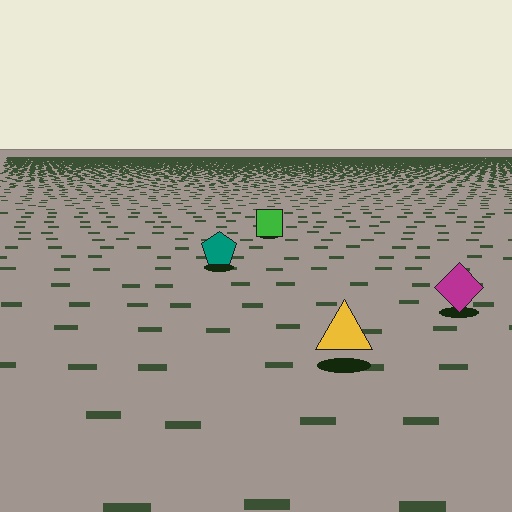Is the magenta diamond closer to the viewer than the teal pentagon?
Yes. The magenta diamond is closer — you can tell from the texture gradient: the ground texture is coarser near it.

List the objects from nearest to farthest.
From nearest to farthest: the yellow triangle, the magenta diamond, the teal pentagon, the green square.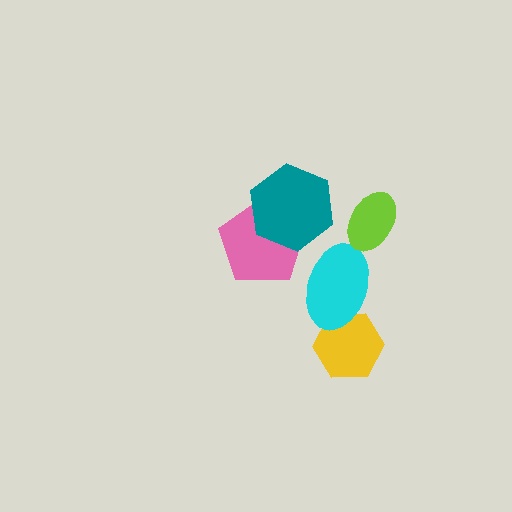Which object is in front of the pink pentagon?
The teal hexagon is in front of the pink pentagon.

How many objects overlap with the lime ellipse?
0 objects overlap with the lime ellipse.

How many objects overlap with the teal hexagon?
1 object overlaps with the teal hexagon.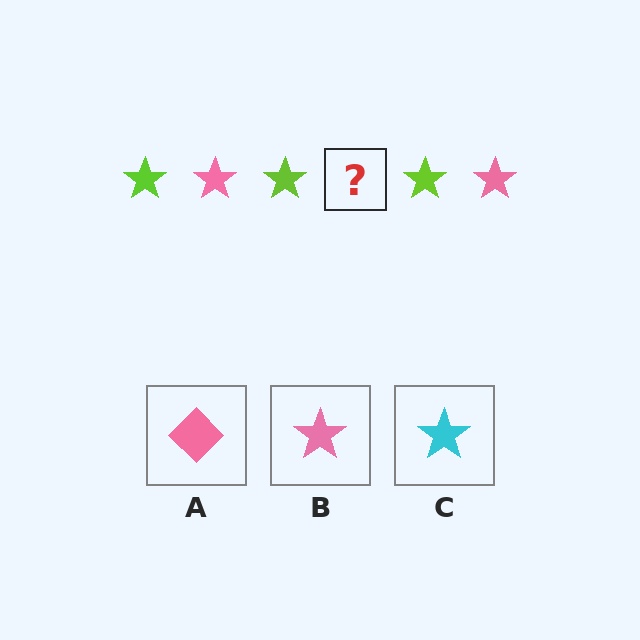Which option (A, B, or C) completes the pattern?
B.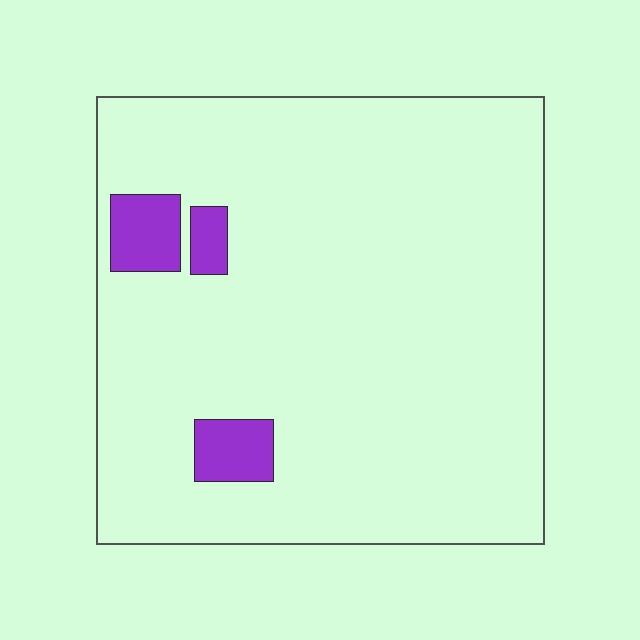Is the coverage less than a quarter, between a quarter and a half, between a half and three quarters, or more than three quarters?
Less than a quarter.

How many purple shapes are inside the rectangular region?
3.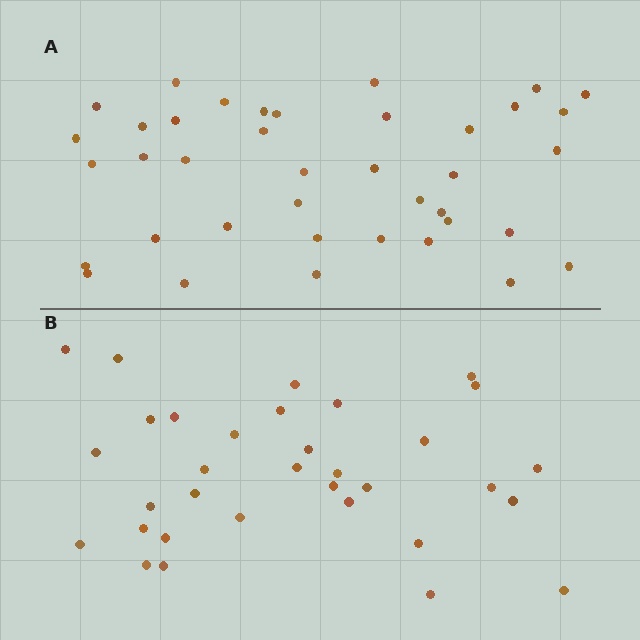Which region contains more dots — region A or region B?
Region A (the top region) has more dots.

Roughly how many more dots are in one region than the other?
Region A has about 6 more dots than region B.